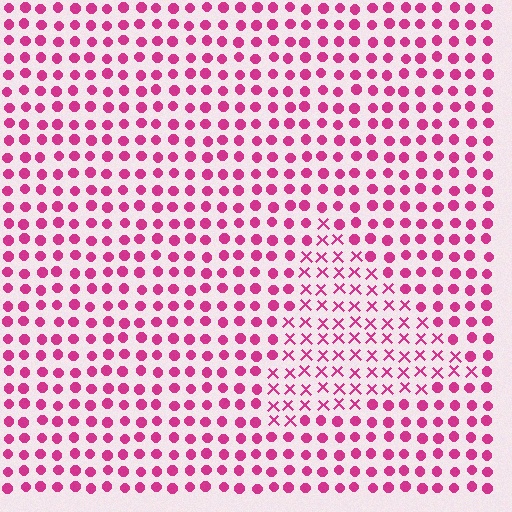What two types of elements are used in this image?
The image uses X marks inside the triangle region and circles outside it.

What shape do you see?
I see a triangle.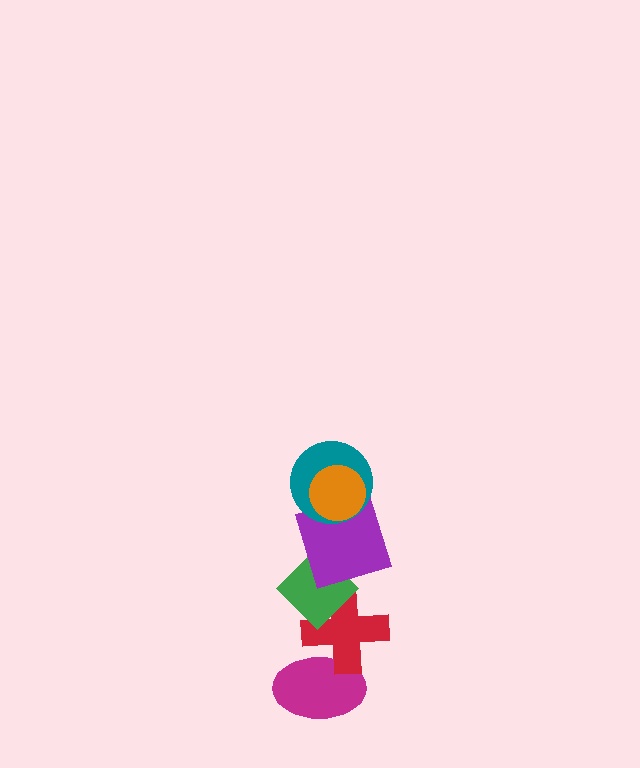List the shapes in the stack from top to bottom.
From top to bottom: the orange circle, the teal circle, the purple square, the green diamond, the red cross, the magenta ellipse.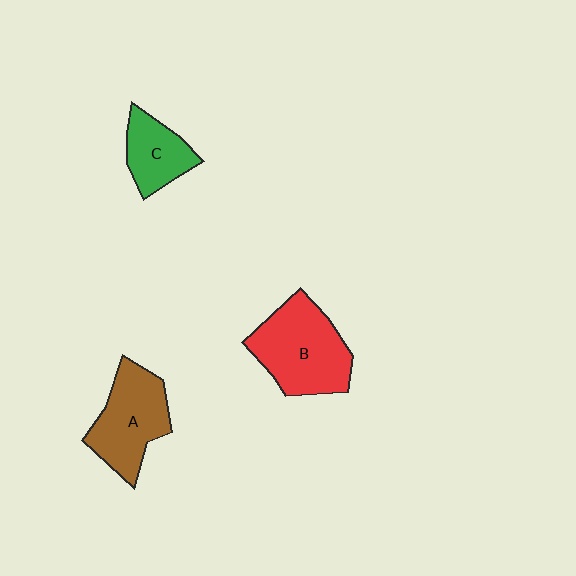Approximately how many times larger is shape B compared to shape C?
Approximately 1.8 times.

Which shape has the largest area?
Shape B (red).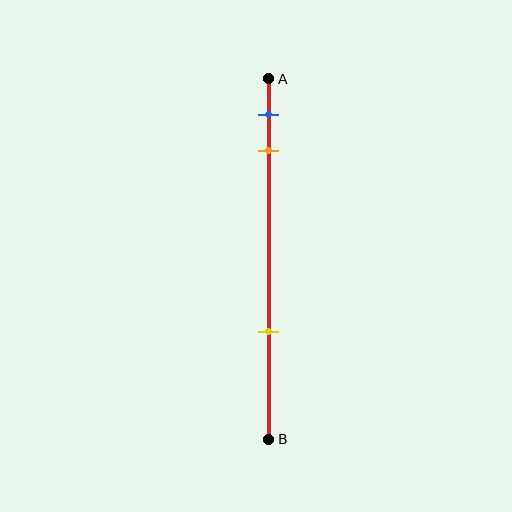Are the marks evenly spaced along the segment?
No, the marks are not evenly spaced.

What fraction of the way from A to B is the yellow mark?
The yellow mark is approximately 70% (0.7) of the way from A to B.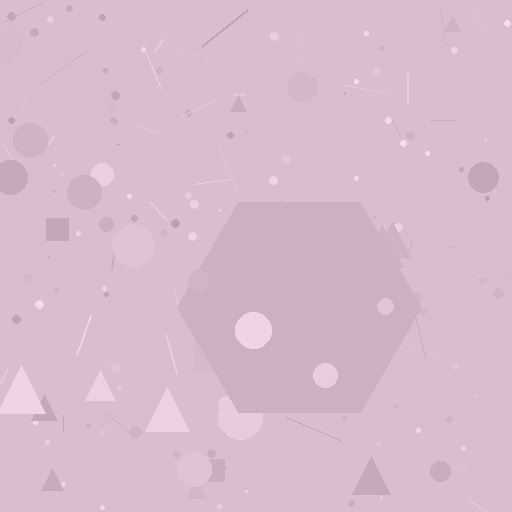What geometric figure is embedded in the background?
A hexagon is embedded in the background.